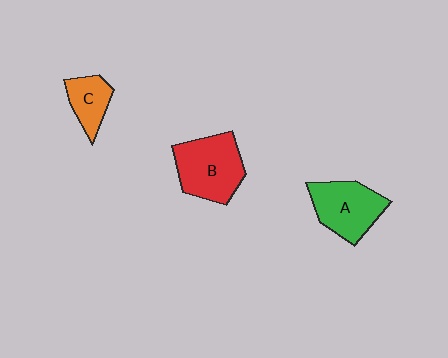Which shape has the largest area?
Shape B (red).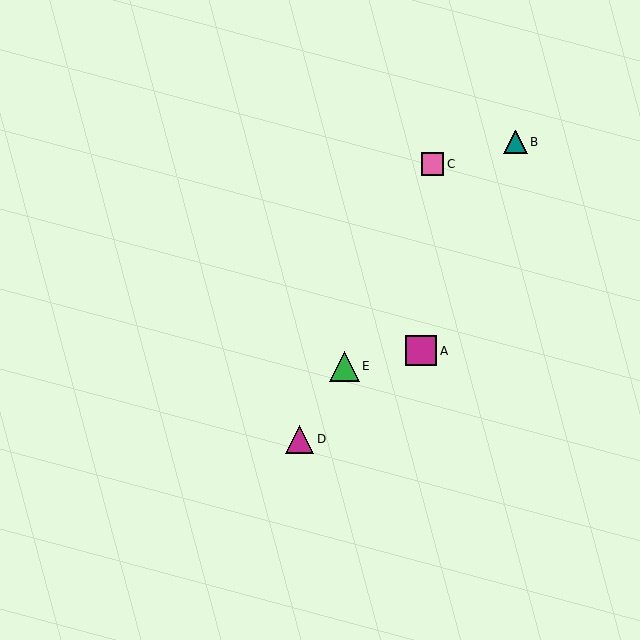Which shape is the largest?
The magenta square (labeled A) is the largest.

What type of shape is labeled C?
Shape C is a pink square.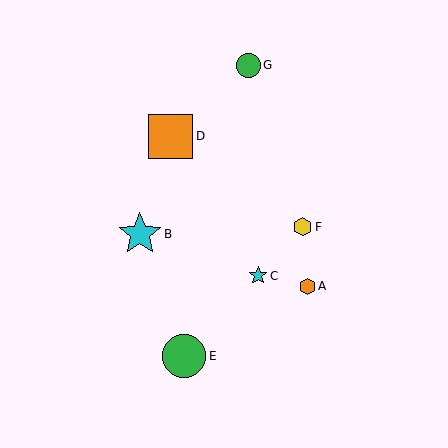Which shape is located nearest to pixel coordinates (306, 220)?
The yellow hexagon (labeled F) at (303, 227) is nearest to that location.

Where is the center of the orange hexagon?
The center of the orange hexagon is at (307, 286).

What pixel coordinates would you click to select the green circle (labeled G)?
Click at (248, 65) to select the green circle G.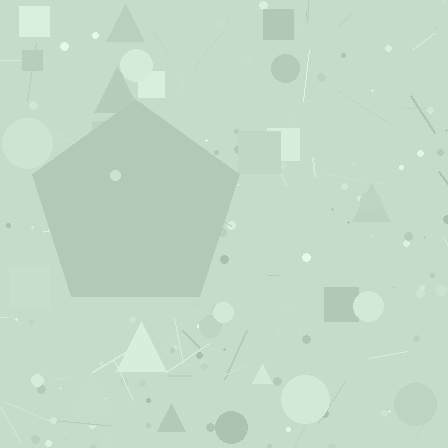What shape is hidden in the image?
A pentagon is hidden in the image.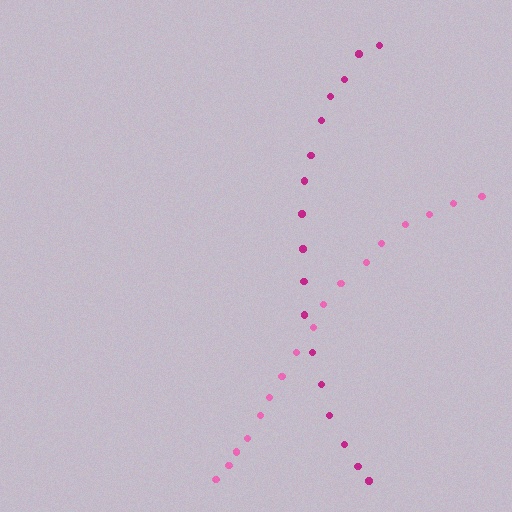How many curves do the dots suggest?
There are 2 distinct paths.